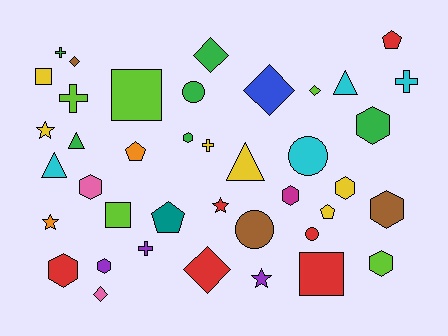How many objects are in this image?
There are 40 objects.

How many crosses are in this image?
There are 5 crosses.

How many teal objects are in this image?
There is 1 teal object.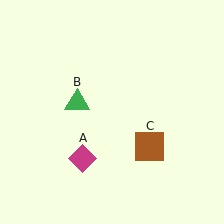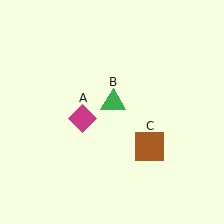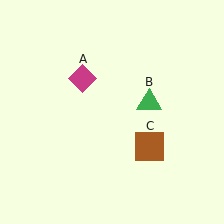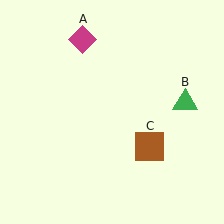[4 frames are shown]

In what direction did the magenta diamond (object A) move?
The magenta diamond (object A) moved up.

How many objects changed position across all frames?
2 objects changed position: magenta diamond (object A), green triangle (object B).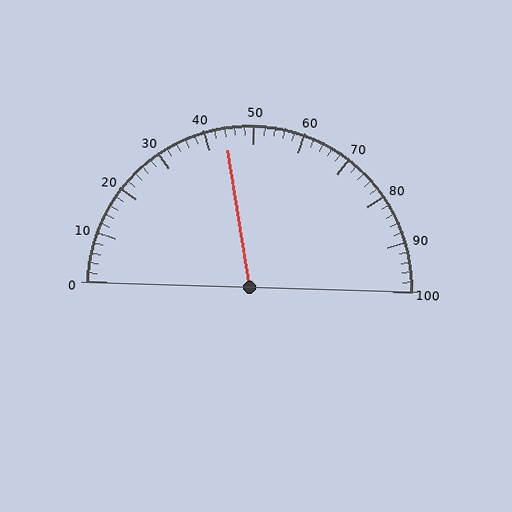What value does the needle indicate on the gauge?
The needle indicates approximately 44.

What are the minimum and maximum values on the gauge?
The gauge ranges from 0 to 100.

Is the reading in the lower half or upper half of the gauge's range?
The reading is in the lower half of the range (0 to 100).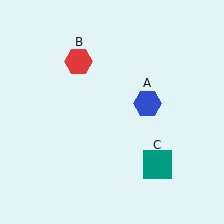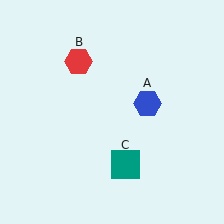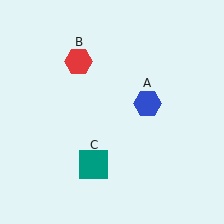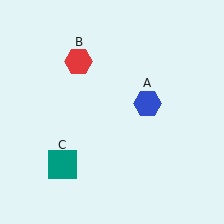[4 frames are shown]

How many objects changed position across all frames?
1 object changed position: teal square (object C).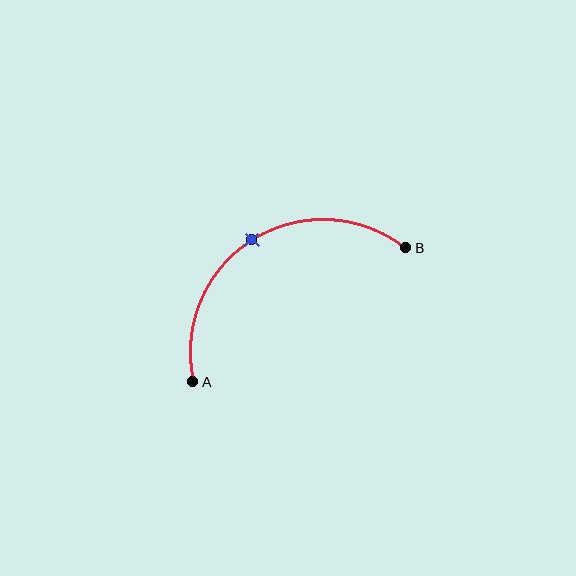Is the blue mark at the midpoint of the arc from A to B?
Yes. The blue mark lies on the arc at equal arc-length from both A and B — it is the arc midpoint.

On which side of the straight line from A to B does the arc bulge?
The arc bulges above the straight line connecting A and B.